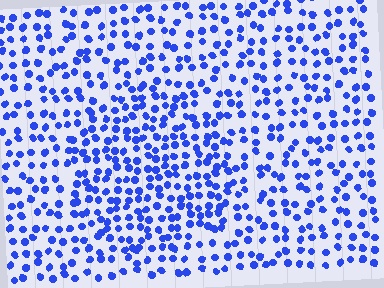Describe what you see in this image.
The image contains small blue elements arranged at two different densities. A circle-shaped region is visible where the elements are more densely packed than the surrounding area.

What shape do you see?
I see a circle.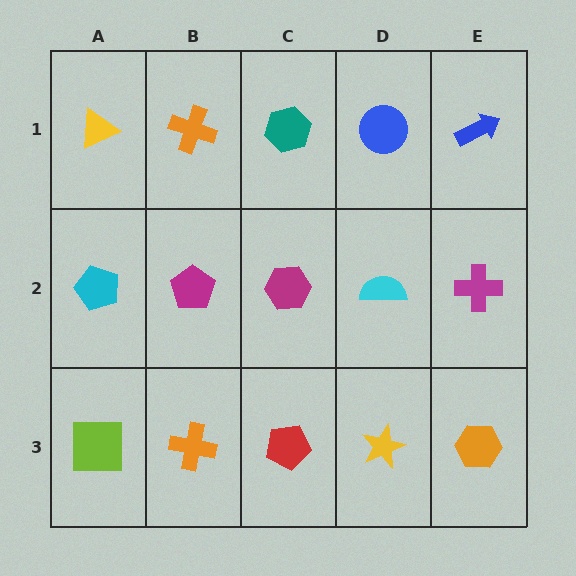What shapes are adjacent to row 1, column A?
A cyan pentagon (row 2, column A), an orange cross (row 1, column B).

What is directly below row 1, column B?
A magenta pentagon.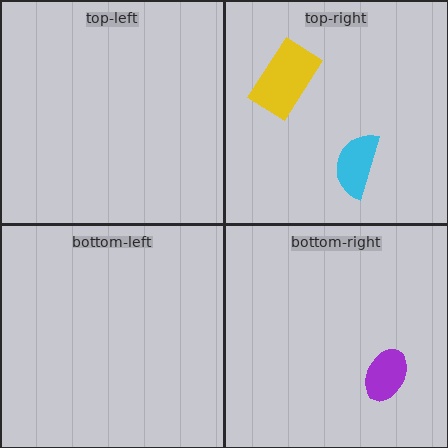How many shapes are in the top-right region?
2.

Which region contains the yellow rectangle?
The top-right region.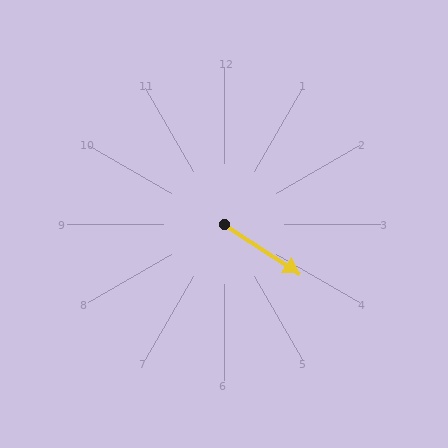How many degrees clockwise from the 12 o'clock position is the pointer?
Approximately 123 degrees.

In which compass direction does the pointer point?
Southeast.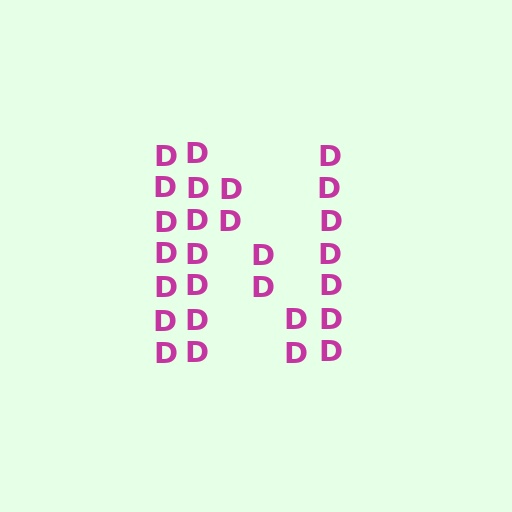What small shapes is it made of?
It is made of small letter D's.